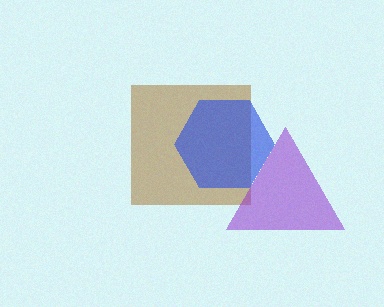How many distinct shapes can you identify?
There are 3 distinct shapes: a brown square, a purple triangle, a blue hexagon.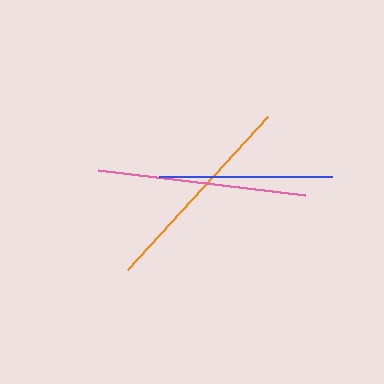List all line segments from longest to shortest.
From longest to shortest: pink, orange, blue.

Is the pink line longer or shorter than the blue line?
The pink line is longer than the blue line.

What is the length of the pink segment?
The pink segment is approximately 209 pixels long.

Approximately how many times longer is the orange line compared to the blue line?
The orange line is approximately 1.2 times the length of the blue line.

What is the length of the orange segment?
The orange segment is approximately 207 pixels long.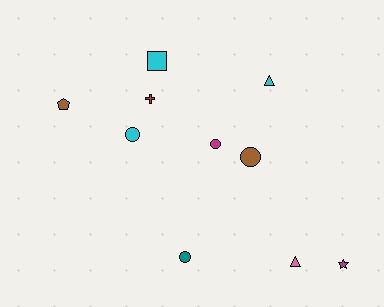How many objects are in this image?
There are 10 objects.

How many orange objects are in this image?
There are no orange objects.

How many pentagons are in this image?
There is 1 pentagon.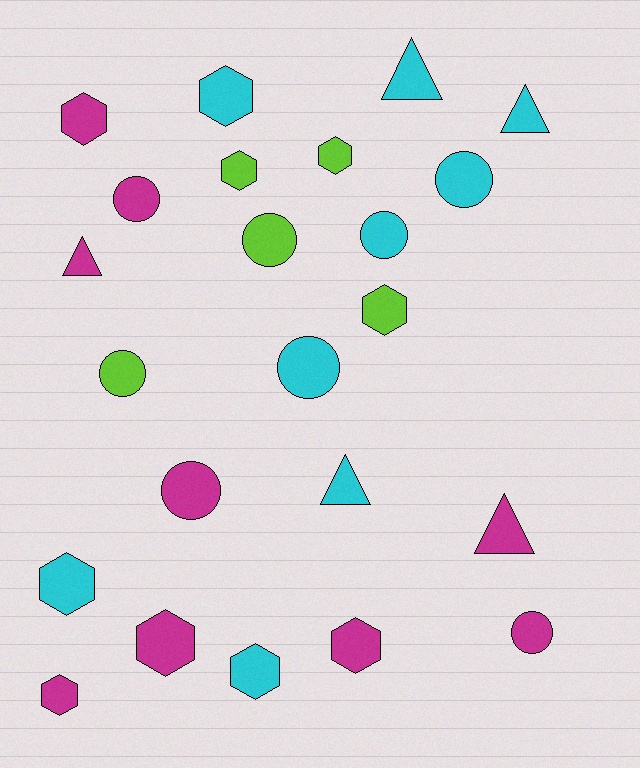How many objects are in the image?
There are 23 objects.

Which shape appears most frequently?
Hexagon, with 10 objects.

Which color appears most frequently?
Cyan, with 9 objects.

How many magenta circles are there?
There are 3 magenta circles.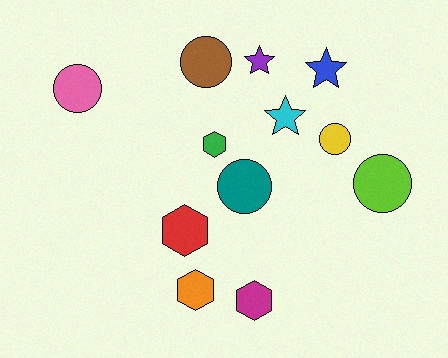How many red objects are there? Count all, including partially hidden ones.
There is 1 red object.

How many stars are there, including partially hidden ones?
There are 3 stars.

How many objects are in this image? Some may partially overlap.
There are 12 objects.